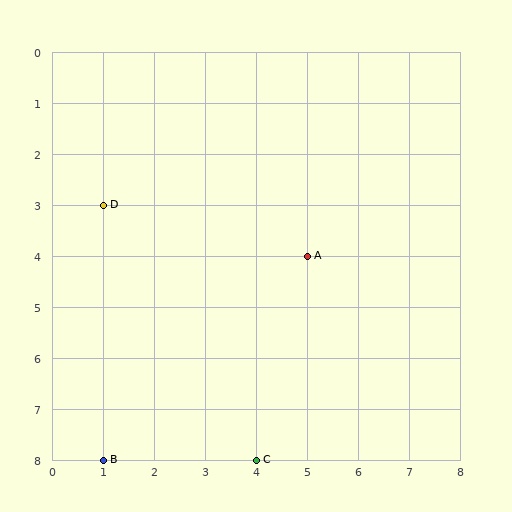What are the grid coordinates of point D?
Point D is at grid coordinates (1, 3).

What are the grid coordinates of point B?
Point B is at grid coordinates (1, 8).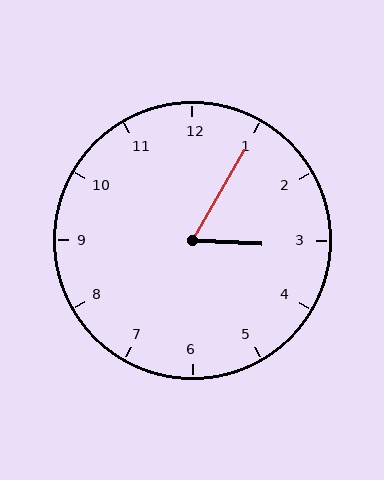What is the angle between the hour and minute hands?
Approximately 62 degrees.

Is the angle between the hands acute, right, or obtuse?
It is acute.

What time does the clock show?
3:05.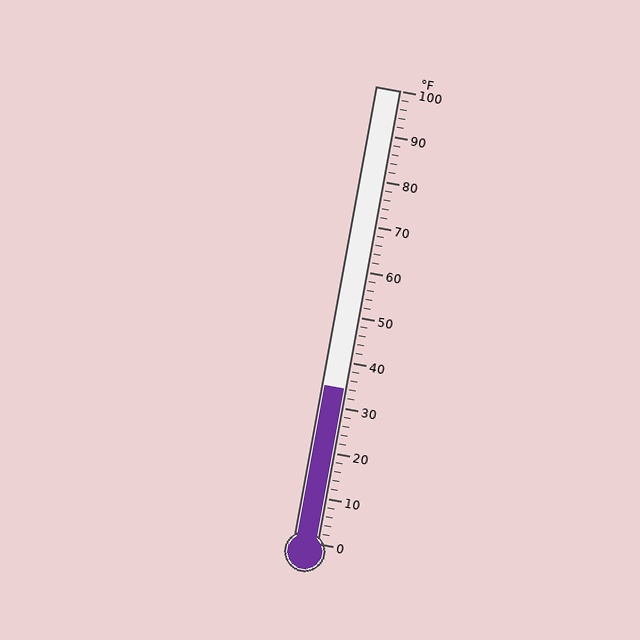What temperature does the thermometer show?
The thermometer shows approximately 34°F.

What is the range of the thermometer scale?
The thermometer scale ranges from 0°F to 100°F.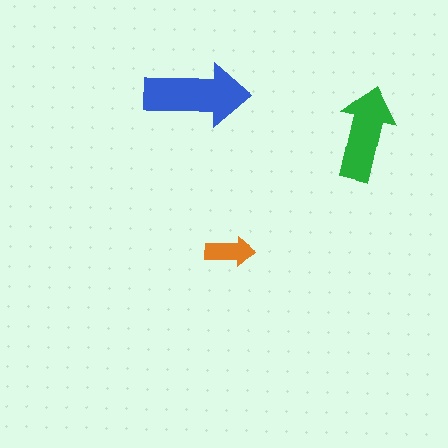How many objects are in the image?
There are 3 objects in the image.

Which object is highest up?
The blue arrow is topmost.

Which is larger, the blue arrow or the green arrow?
The blue one.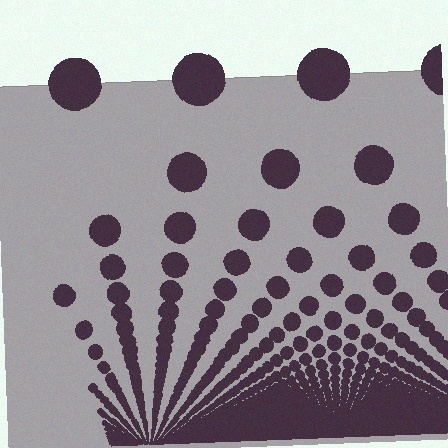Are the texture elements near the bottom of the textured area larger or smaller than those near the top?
Smaller. The gradient is inverted — elements near the bottom are smaller and denser.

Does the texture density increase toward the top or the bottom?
Density increases toward the bottom.